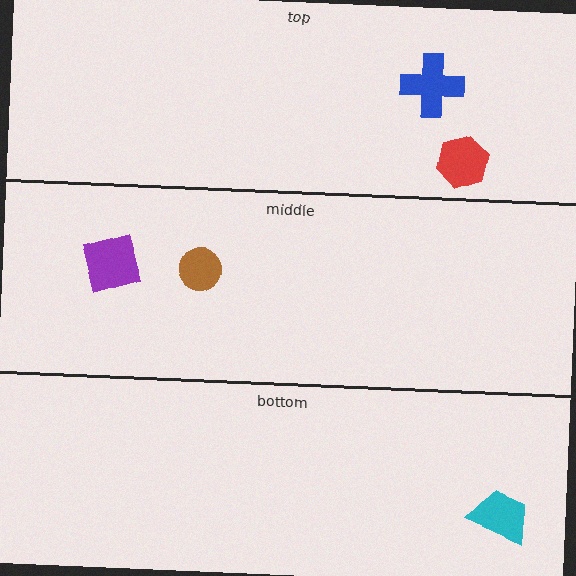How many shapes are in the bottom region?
1.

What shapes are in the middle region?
The brown circle, the purple square.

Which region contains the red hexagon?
The top region.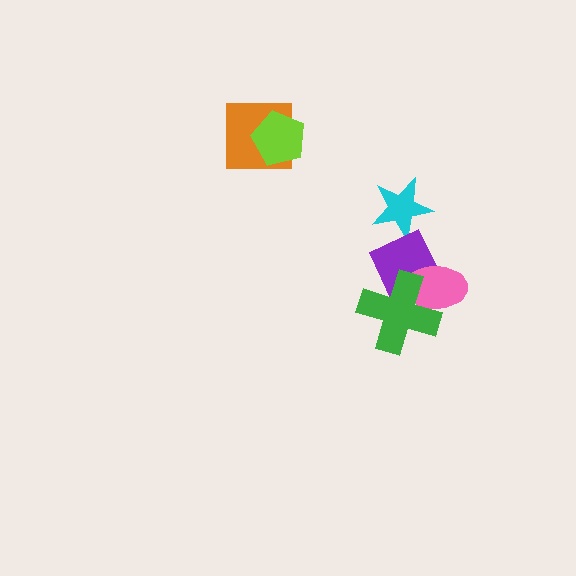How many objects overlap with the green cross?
2 objects overlap with the green cross.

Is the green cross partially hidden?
No, no other shape covers it.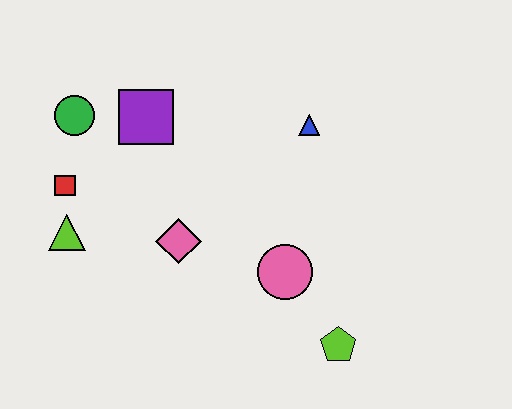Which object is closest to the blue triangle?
The pink circle is closest to the blue triangle.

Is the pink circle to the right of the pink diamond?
Yes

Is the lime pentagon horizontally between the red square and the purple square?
No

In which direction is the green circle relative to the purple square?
The green circle is to the left of the purple square.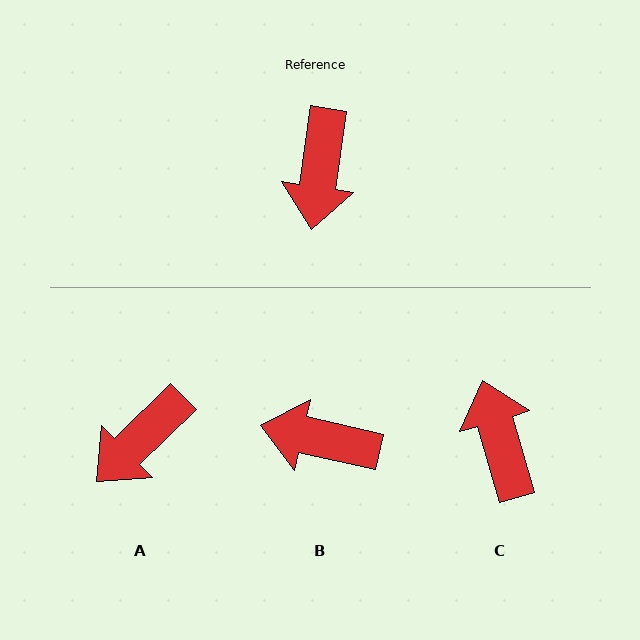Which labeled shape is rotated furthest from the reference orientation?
C, about 155 degrees away.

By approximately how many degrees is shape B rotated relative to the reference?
Approximately 94 degrees clockwise.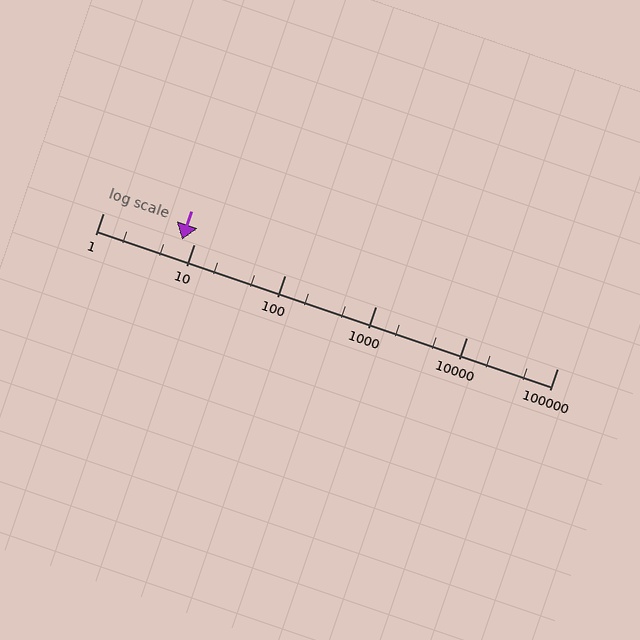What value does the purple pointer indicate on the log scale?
The pointer indicates approximately 7.4.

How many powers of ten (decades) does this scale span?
The scale spans 5 decades, from 1 to 100000.